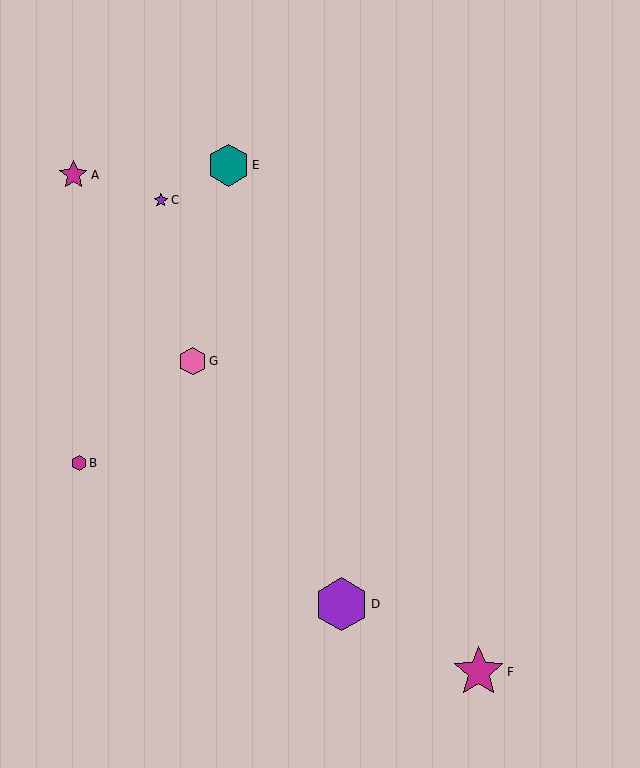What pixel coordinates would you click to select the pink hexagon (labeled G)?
Click at (192, 361) to select the pink hexagon G.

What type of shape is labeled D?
Shape D is a purple hexagon.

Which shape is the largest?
The purple hexagon (labeled D) is the largest.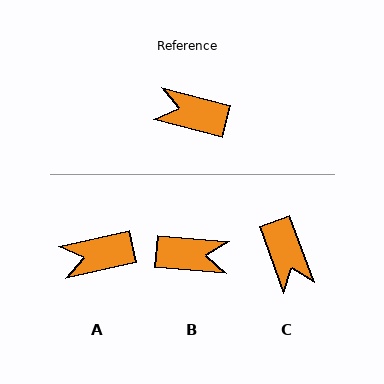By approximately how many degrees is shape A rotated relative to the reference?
Approximately 27 degrees counter-clockwise.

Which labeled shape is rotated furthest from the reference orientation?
B, about 170 degrees away.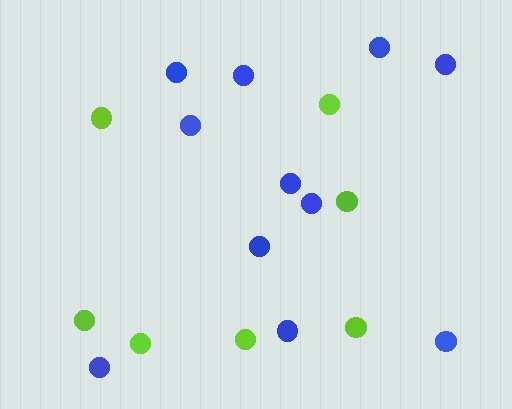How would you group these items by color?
There are 2 groups: one group of blue circles (11) and one group of lime circles (7).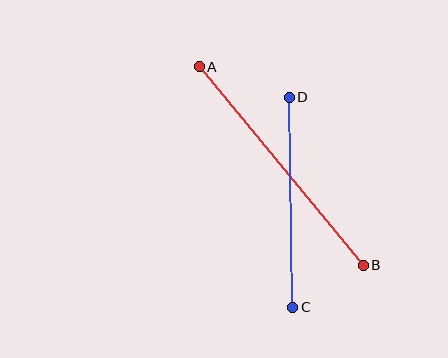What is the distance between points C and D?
The distance is approximately 210 pixels.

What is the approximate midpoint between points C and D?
The midpoint is at approximately (291, 202) pixels.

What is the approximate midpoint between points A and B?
The midpoint is at approximately (281, 166) pixels.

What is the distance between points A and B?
The distance is approximately 257 pixels.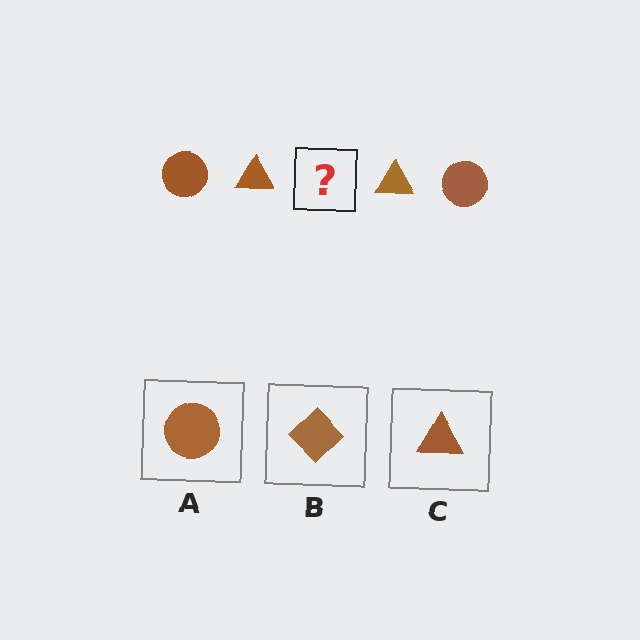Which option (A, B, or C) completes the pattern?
A.